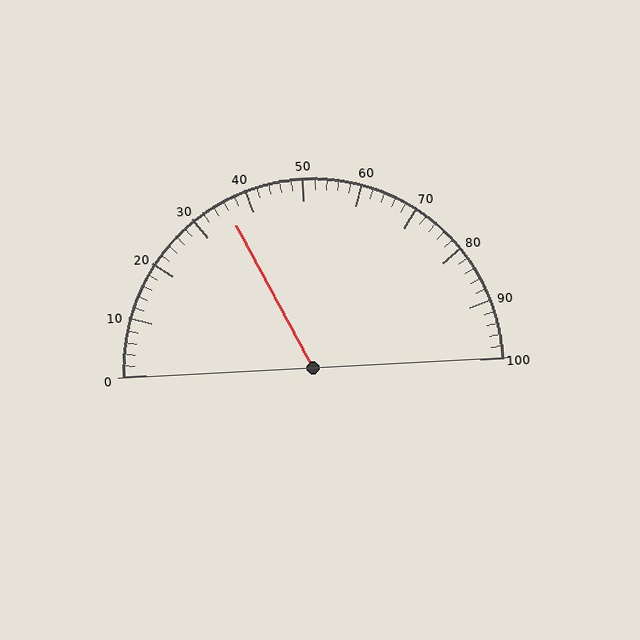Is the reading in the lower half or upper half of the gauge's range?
The reading is in the lower half of the range (0 to 100).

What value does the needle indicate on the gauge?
The needle indicates approximately 36.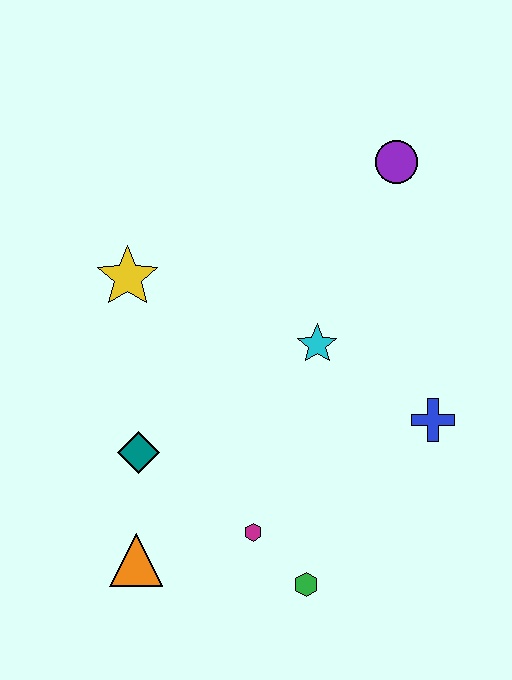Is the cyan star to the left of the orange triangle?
No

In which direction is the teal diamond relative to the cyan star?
The teal diamond is to the left of the cyan star.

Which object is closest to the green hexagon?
The magenta hexagon is closest to the green hexagon.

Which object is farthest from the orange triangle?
The purple circle is farthest from the orange triangle.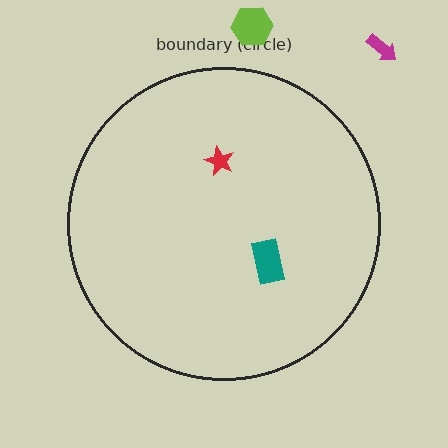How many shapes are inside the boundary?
2 inside, 2 outside.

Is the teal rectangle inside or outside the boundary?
Inside.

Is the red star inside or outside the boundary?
Inside.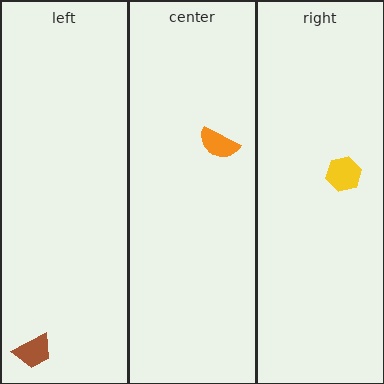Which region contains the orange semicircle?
The center region.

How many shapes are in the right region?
1.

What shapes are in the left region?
The brown trapezoid.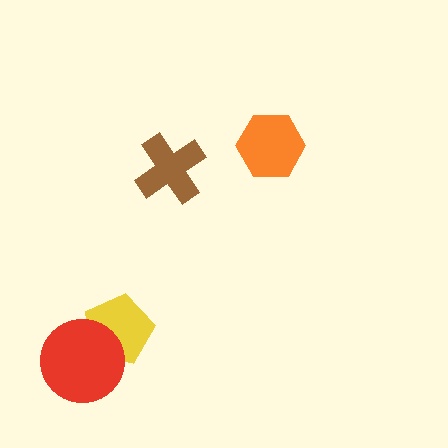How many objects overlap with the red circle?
1 object overlaps with the red circle.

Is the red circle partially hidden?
No, no other shape covers it.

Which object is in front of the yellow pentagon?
The red circle is in front of the yellow pentagon.